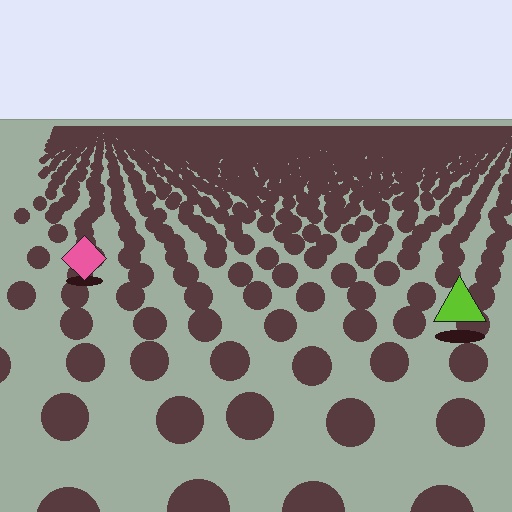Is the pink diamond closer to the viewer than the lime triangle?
No. The lime triangle is closer — you can tell from the texture gradient: the ground texture is coarser near it.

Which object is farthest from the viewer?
The pink diamond is farthest from the viewer. It appears smaller and the ground texture around it is denser.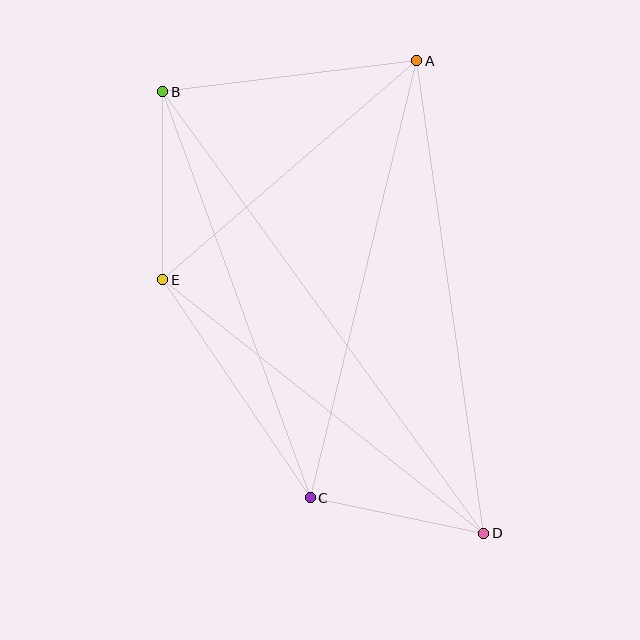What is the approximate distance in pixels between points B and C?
The distance between B and C is approximately 432 pixels.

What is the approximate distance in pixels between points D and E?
The distance between D and E is approximately 409 pixels.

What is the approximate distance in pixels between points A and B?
The distance between A and B is approximately 256 pixels.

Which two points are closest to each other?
Points C and D are closest to each other.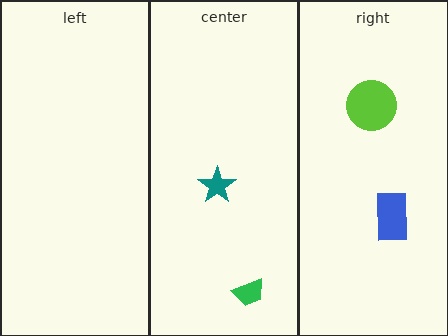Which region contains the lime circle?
The right region.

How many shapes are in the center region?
2.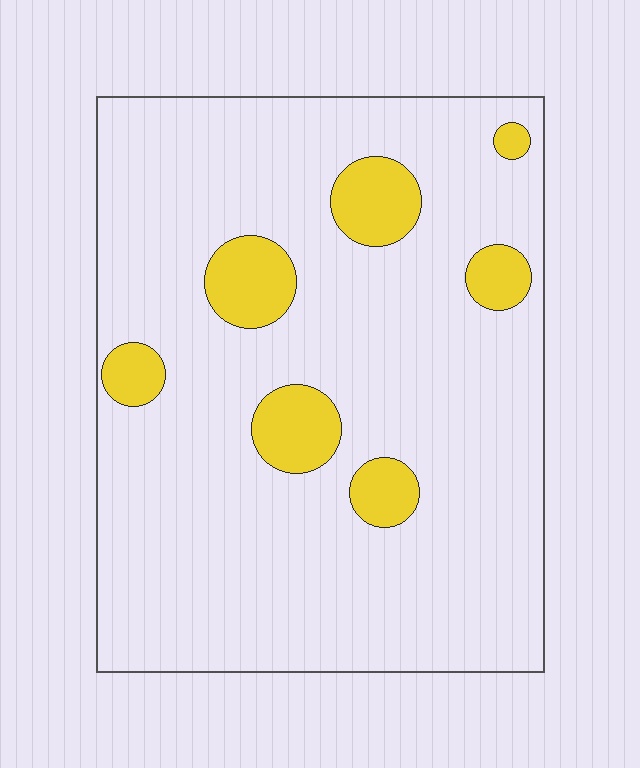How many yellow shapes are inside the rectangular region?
7.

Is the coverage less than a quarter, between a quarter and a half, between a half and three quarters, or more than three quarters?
Less than a quarter.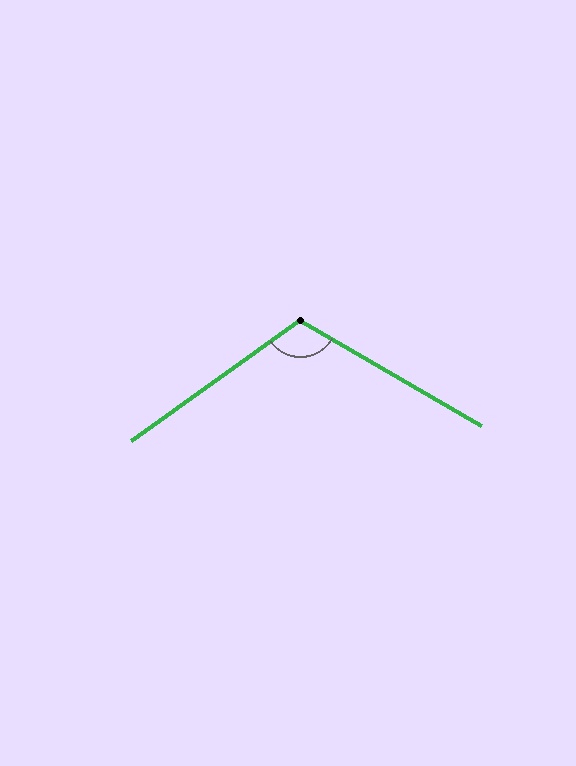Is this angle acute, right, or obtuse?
It is obtuse.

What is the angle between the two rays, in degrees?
Approximately 114 degrees.